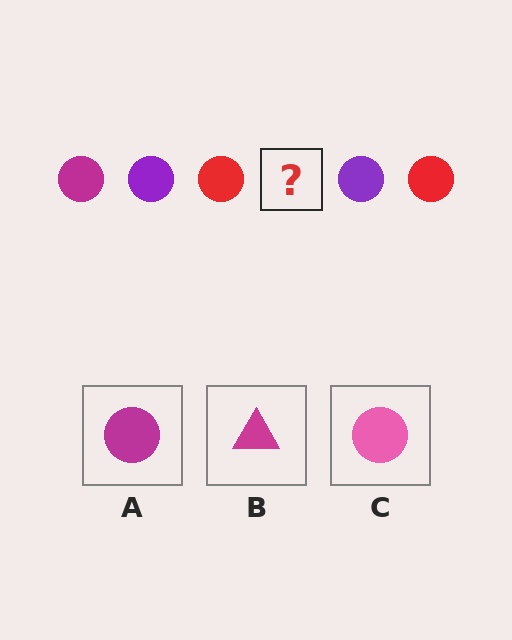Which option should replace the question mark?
Option A.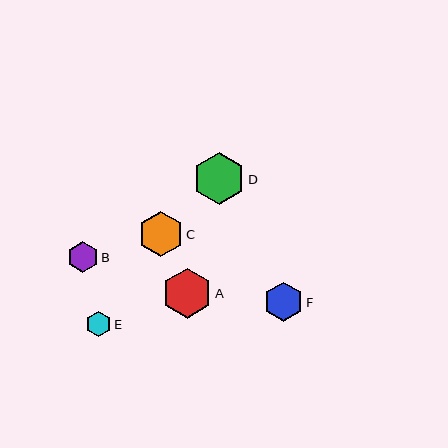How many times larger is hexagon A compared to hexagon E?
Hexagon A is approximately 2.0 times the size of hexagon E.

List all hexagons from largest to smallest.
From largest to smallest: D, A, C, F, B, E.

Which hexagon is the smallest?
Hexagon E is the smallest with a size of approximately 25 pixels.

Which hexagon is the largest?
Hexagon D is the largest with a size of approximately 53 pixels.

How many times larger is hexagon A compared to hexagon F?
Hexagon A is approximately 1.3 times the size of hexagon F.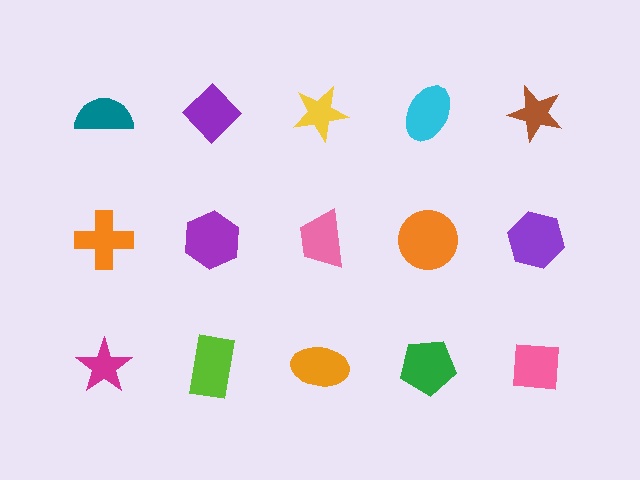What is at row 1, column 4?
A cyan ellipse.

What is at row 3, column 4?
A green pentagon.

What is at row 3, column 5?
A pink square.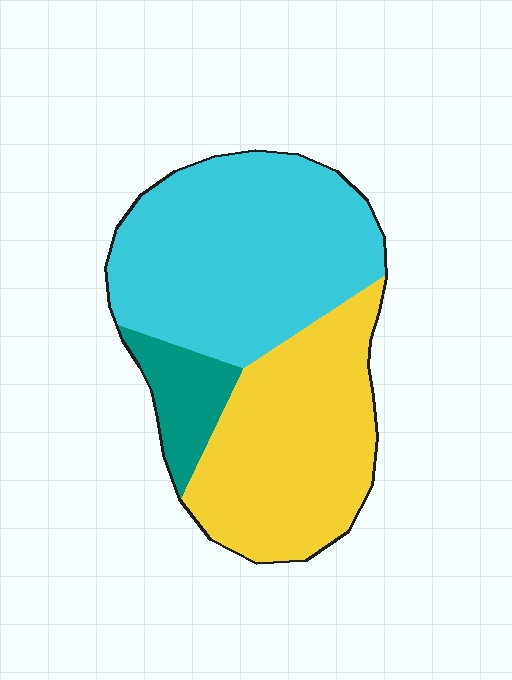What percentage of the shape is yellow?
Yellow covers around 40% of the shape.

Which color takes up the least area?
Teal, at roughly 10%.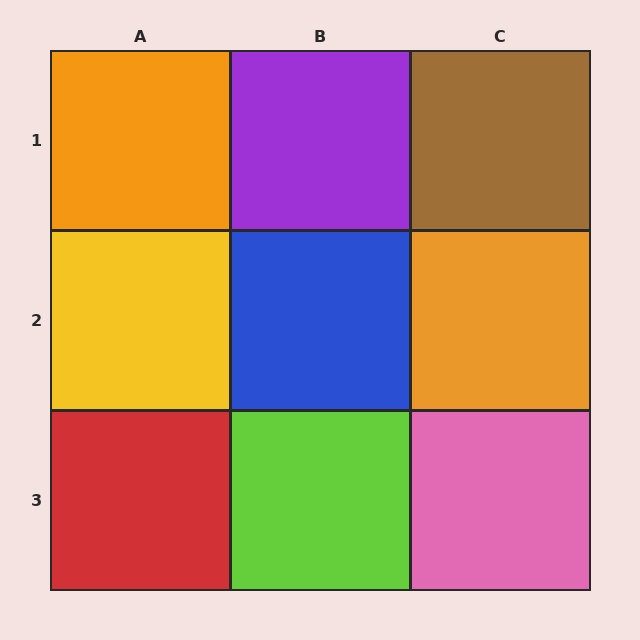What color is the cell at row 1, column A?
Orange.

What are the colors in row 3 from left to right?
Red, lime, pink.